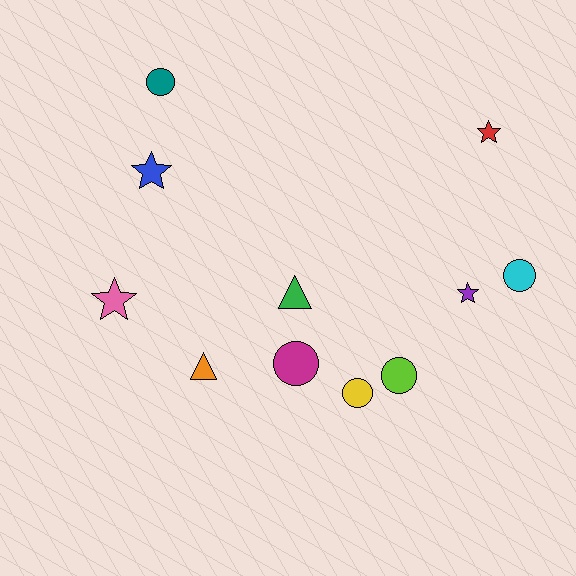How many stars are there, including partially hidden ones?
There are 4 stars.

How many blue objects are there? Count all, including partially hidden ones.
There is 1 blue object.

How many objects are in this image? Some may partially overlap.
There are 11 objects.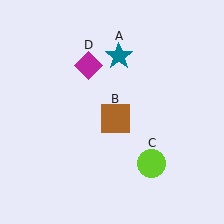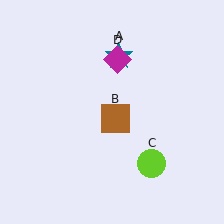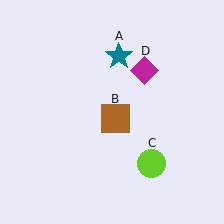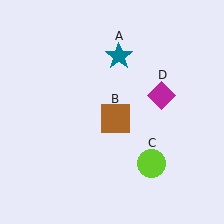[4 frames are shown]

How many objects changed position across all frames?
1 object changed position: magenta diamond (object D).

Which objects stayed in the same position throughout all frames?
Teal star (object A) and brown square (object B) and lime circle (object C) remained stationary.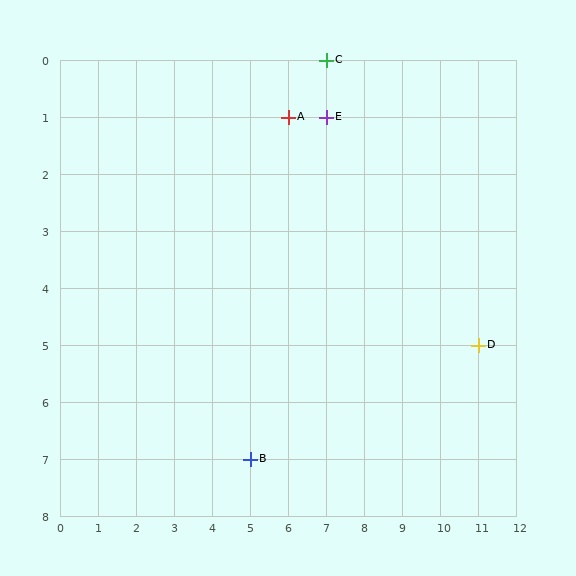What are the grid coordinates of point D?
Point D is at grid coordinates (11, 5).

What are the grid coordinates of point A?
Point A is at grid coordinates (6, 1).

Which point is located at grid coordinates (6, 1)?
Point A is at (6, 1).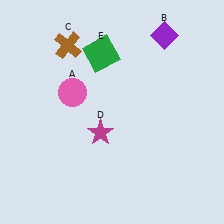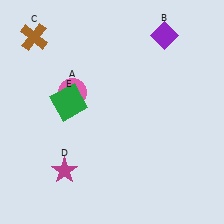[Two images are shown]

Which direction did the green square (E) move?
The green square (E) moved down.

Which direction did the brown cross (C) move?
The brown cross (C) moved left.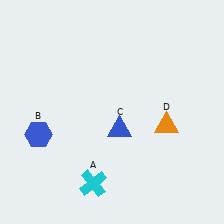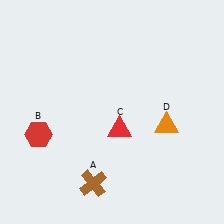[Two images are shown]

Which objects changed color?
A changed from cyan to brown. B changed from blue to red. C changed from blue to red.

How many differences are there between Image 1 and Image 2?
There are 3 differences between the two images.